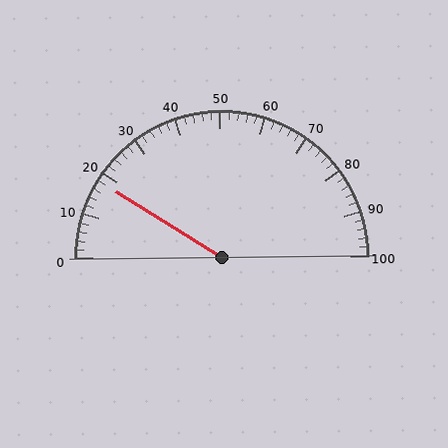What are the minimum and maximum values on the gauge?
The gauge ranges from 0 to 100.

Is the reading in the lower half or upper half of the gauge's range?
The reading is in the lower half of the range (0 to 100).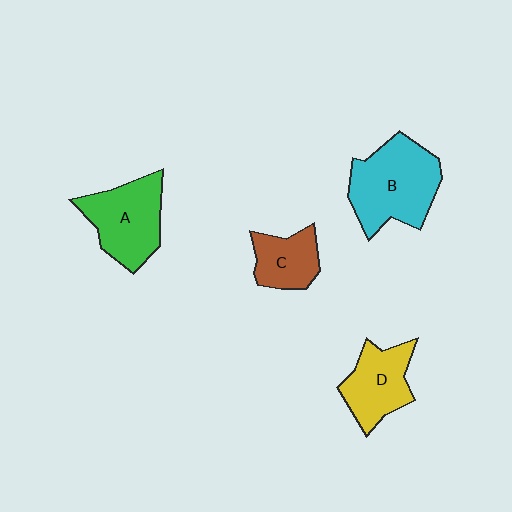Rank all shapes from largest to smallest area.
From largest to smallest: B (cyan), A (green), D (yellow), C (brown).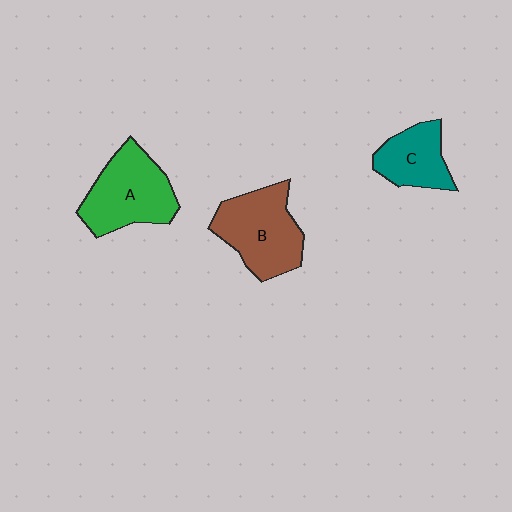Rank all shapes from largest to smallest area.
From largest to smallest: B (brown), A (green), C (teal).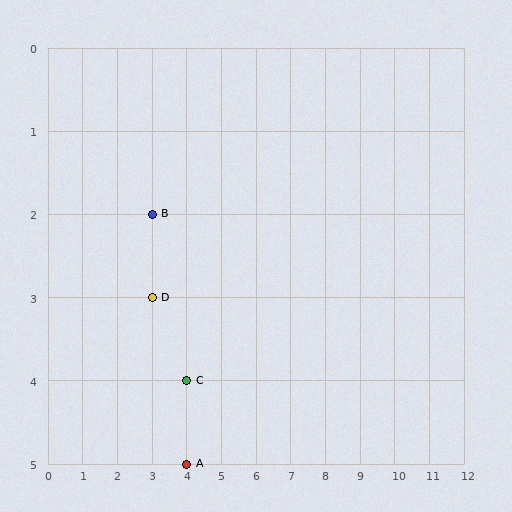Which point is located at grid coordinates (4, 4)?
Point C is at (4, 4).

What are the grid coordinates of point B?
Point B is at grid coordinates (3, 2).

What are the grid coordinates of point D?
Point D is at grid coordinates (3, 3).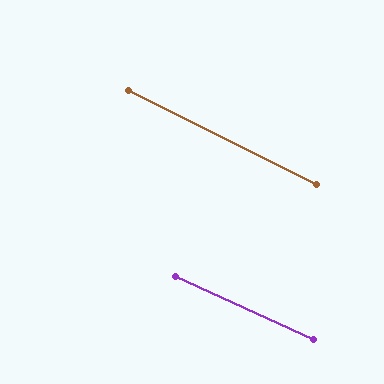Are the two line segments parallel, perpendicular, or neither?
Parallel — their directions differ by only 1.6°.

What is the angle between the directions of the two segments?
Approximately 2 degrees.